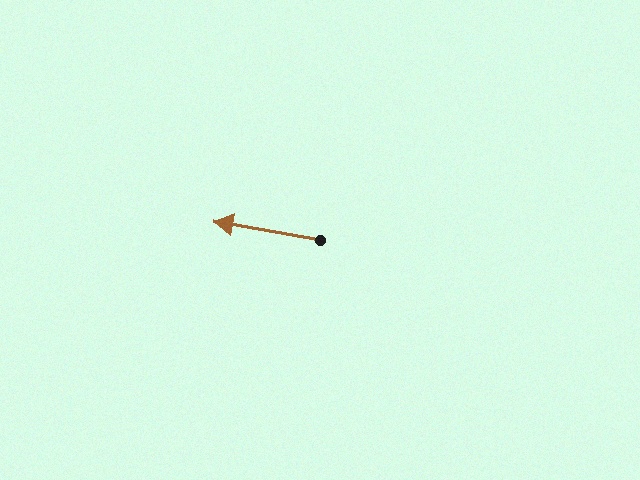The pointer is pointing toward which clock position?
Roughly 9 o'clock.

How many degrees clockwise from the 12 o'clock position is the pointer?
Approximately 280 degrees.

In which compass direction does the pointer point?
West.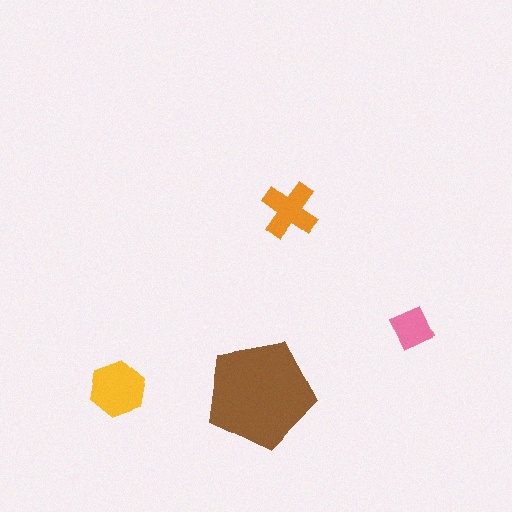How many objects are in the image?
There are 4 objects in the image.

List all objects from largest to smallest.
The brown pentagon, the yellow hexagon, the orange cross, the pink square.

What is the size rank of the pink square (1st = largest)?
4th.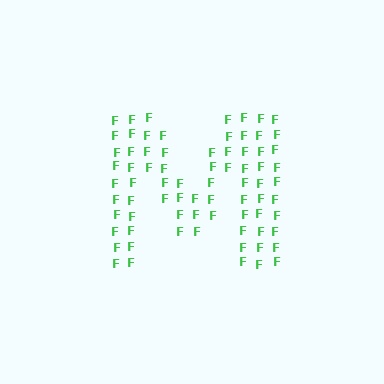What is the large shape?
The large shape is the letter M.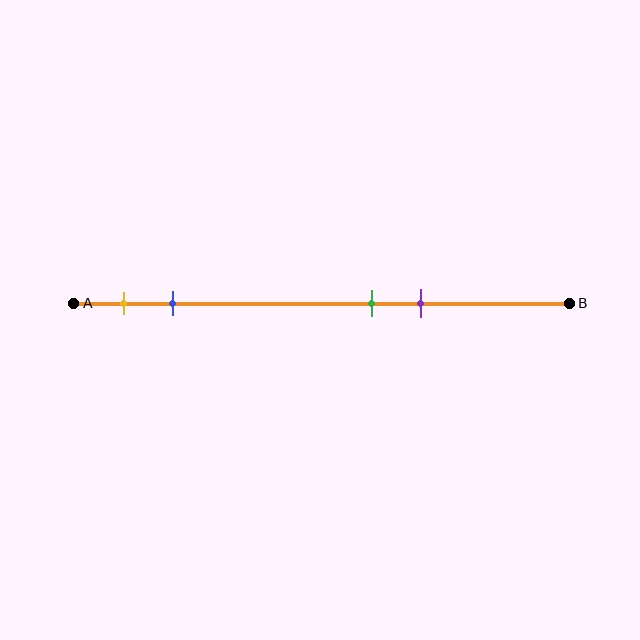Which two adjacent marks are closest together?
The green and purple marks are the closest adjacent pair.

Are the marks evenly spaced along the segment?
No, the marks are not evenly spaced.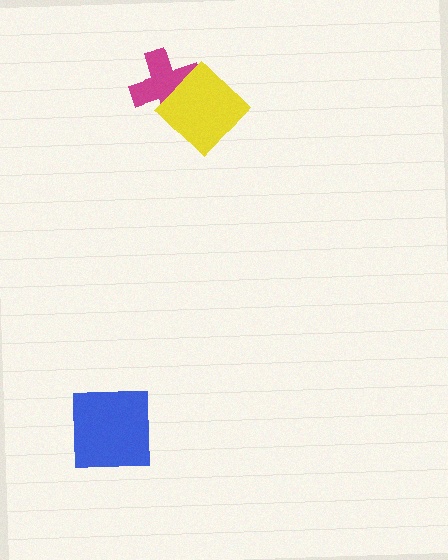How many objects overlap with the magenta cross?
1 object overlaps with the magenta cross.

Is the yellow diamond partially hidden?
No, no other shape covers it.